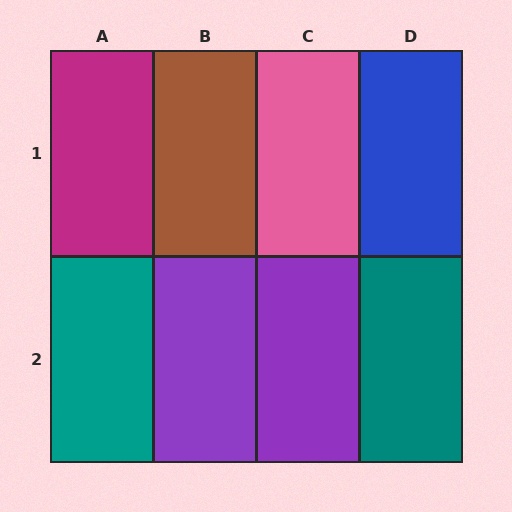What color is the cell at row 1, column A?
Magenta.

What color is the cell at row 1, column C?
Pink.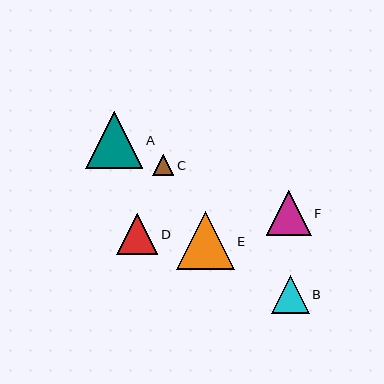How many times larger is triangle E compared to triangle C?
Triangle E is approximately 2.7 times the size of triangle C.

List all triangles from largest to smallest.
From largest to smallest: E, A, F, D, B, C.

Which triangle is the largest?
Triangle E is the largest with a size of approximately 58 pixels.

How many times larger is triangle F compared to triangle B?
Triangle F is approximately 1.2 times the size of triangle B.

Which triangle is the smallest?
Triangle C is the smallest with a size of approximately 21 pixels.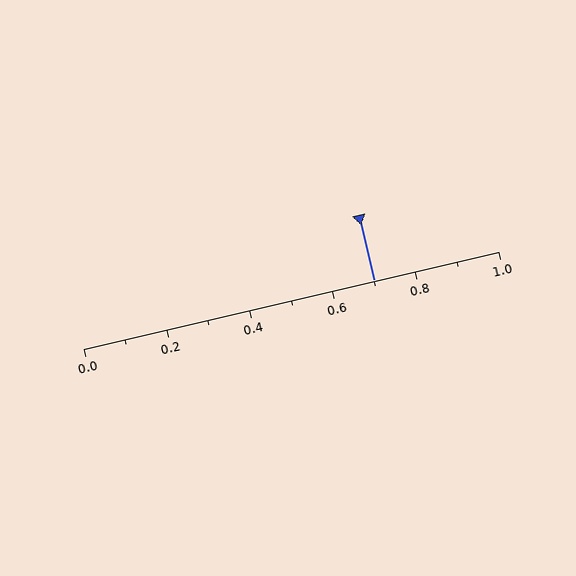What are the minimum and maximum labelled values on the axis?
The axis runs from 0.0 to 1.0.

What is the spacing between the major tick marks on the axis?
The major ticks are spaced 0.2 apart.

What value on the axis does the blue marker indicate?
The marker indicates approximately 0.7.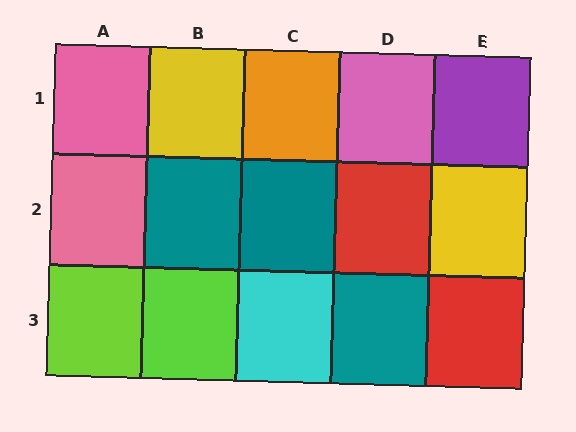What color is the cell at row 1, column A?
Pink.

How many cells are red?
2 cells are red.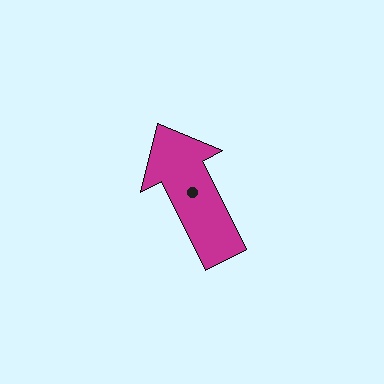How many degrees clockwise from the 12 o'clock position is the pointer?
Approximately 333 degrees.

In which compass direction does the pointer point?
Northwest.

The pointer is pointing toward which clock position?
Roughly 11 o'clock.